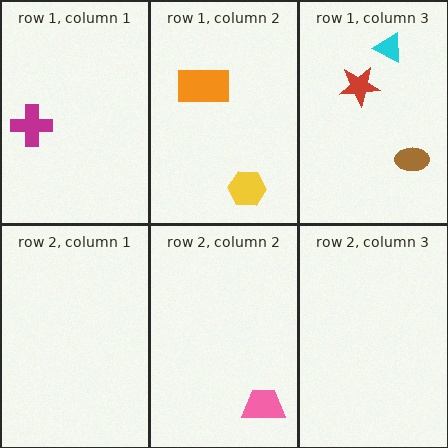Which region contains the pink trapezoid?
The row 2, column 2 region.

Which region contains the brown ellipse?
The row 1, column 3 region.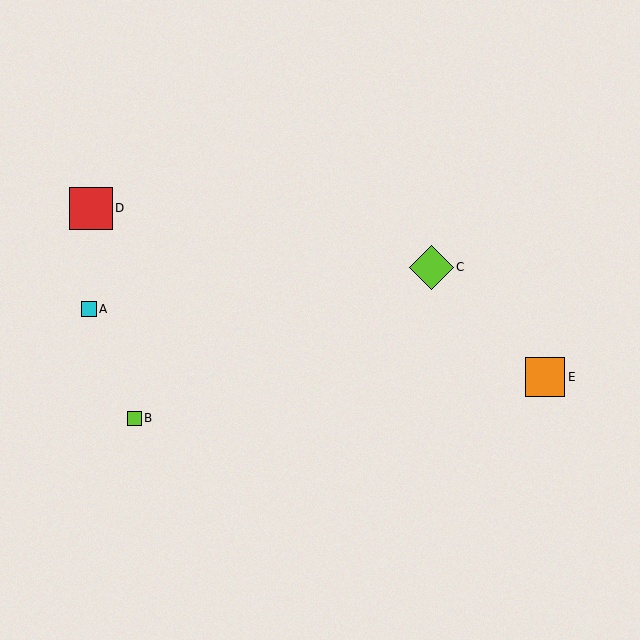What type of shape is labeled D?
Shape D is a red square.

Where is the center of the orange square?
The center of the orange square is at (545, 377).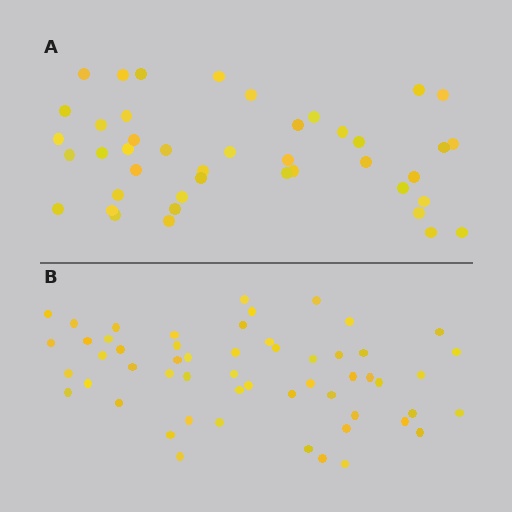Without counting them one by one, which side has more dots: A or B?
Region B (the bottom region) has more dots.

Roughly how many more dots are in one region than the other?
Region B has roughly 12 or so more dots than region A.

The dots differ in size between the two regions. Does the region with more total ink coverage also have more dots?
No. Region A has more total ink coverage because its dots are larger, but region B actually contains more individual dots. Total area can be misleading — the number of items is what matters here.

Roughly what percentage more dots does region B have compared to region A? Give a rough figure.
About 30% more.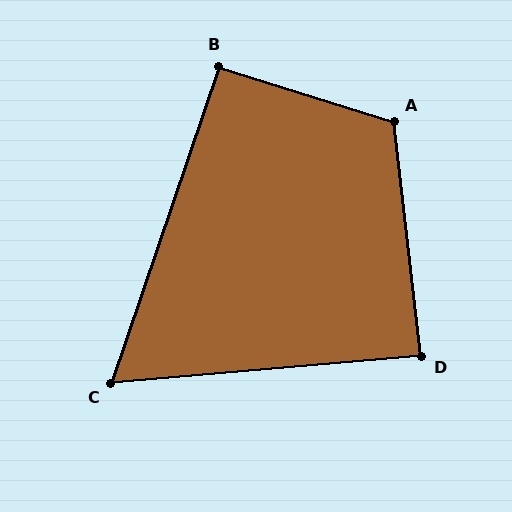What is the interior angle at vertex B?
Approximately 91 degrees (approximately right).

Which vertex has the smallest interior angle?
C, at approximately 66 degrees.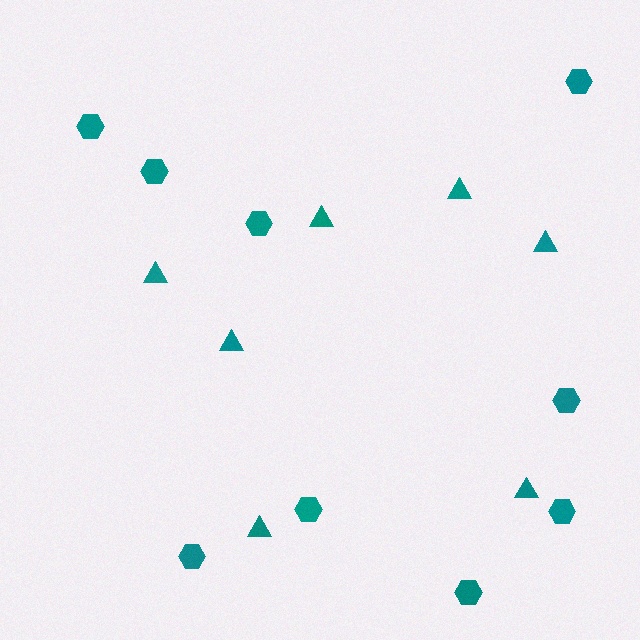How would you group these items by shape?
There are 2 groups: one group of hexagons (9) and one group of triangles (7).